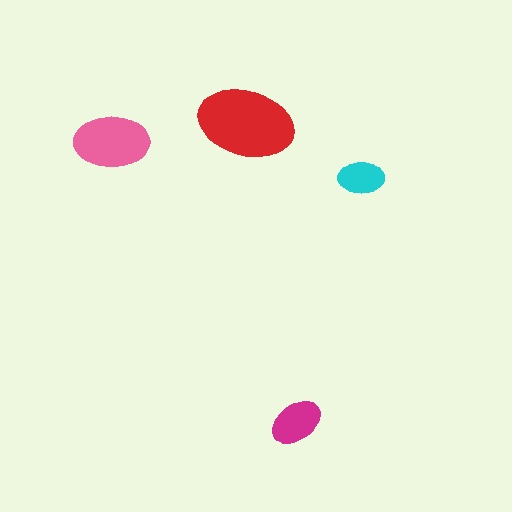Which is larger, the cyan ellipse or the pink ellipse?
The pink one.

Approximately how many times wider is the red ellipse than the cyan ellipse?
About 2 times wider.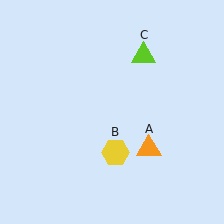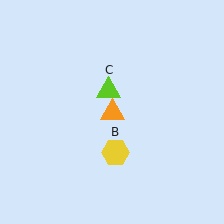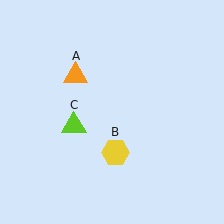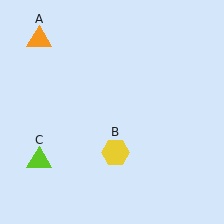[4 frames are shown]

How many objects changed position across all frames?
2 objects changed position: orange triangle (object A), lime triangle (object C).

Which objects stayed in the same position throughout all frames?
Yellow hexagon (object B) remained stationary.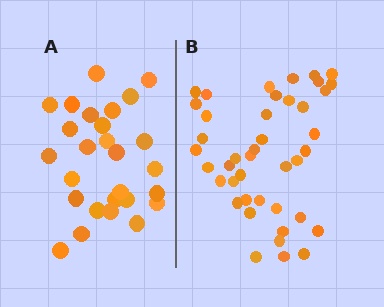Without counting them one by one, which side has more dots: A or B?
Region B (the right region) has more dots.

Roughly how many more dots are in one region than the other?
Region B has approximately 15 more dots than region A.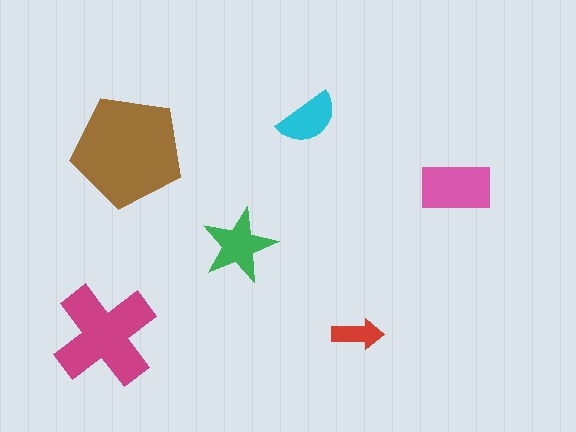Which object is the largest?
The brown pentagon.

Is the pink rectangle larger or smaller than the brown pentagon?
Smaller.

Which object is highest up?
The cyan semicircle is topmost.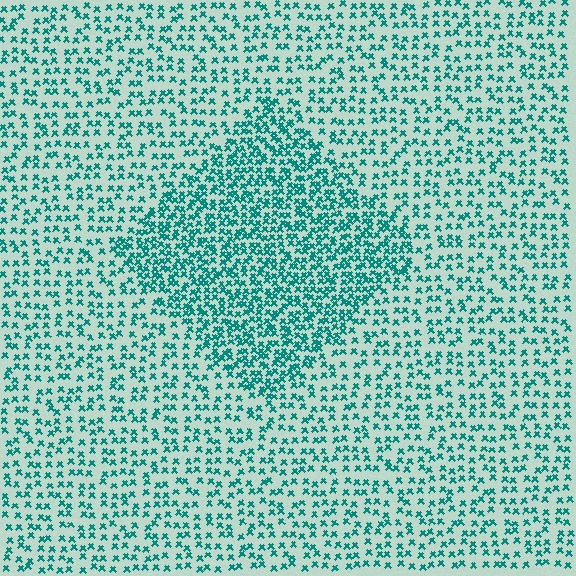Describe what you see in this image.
The image contains small teal elements arranged at two different densities. A diamond-shaped region is visible where the elements are more densely packed than the surrounding area.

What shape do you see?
I see a diamond.